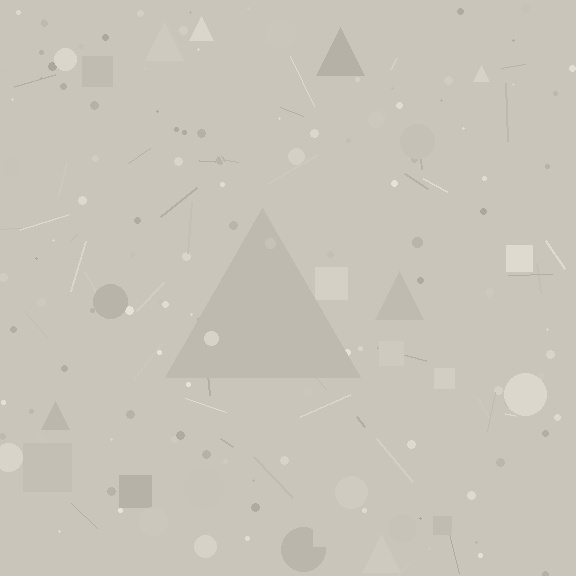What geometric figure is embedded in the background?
A triangle is embedded in the background.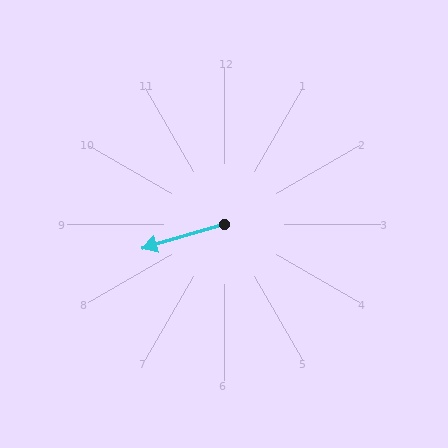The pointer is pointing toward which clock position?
Roughly 8 o'clock.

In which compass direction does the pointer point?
West.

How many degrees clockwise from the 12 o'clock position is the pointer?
Approximately 254 degrees.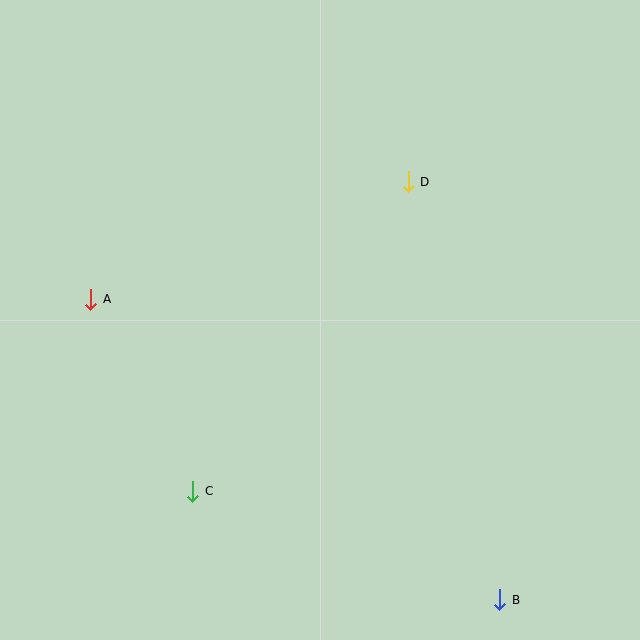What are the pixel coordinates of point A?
Point A is at (91, 299).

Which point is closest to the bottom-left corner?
Point C is closest to the bottom-left corner.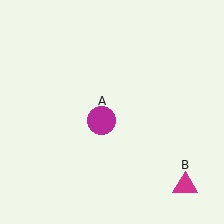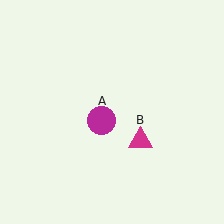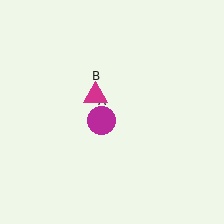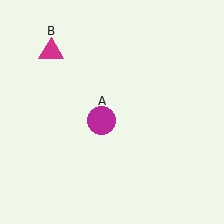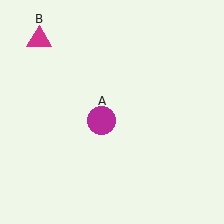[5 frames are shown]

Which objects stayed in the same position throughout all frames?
Magenta circle (object A) remained stationary.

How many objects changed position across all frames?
1 object changed position: magenta triangle (object B).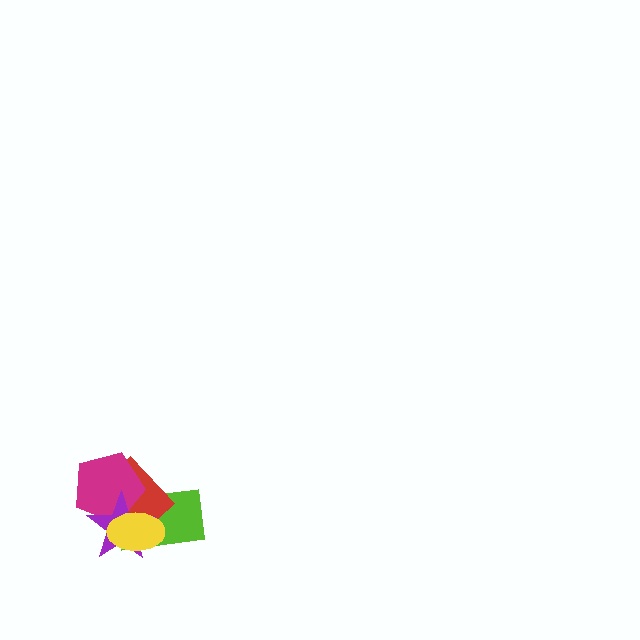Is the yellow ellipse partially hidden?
No, no other shape covers it.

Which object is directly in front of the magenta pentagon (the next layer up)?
The purple star is directly in front of the magenta pentagon.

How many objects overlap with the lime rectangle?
4 objects overlap with the lime rectangle.